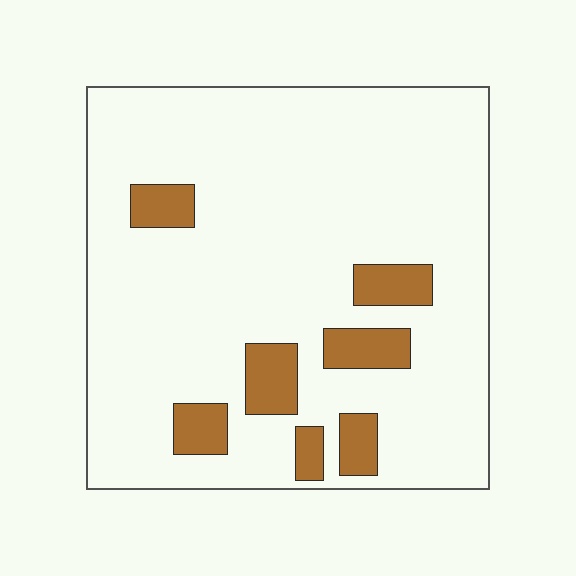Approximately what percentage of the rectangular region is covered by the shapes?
Approximately 15%.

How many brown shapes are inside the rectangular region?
7.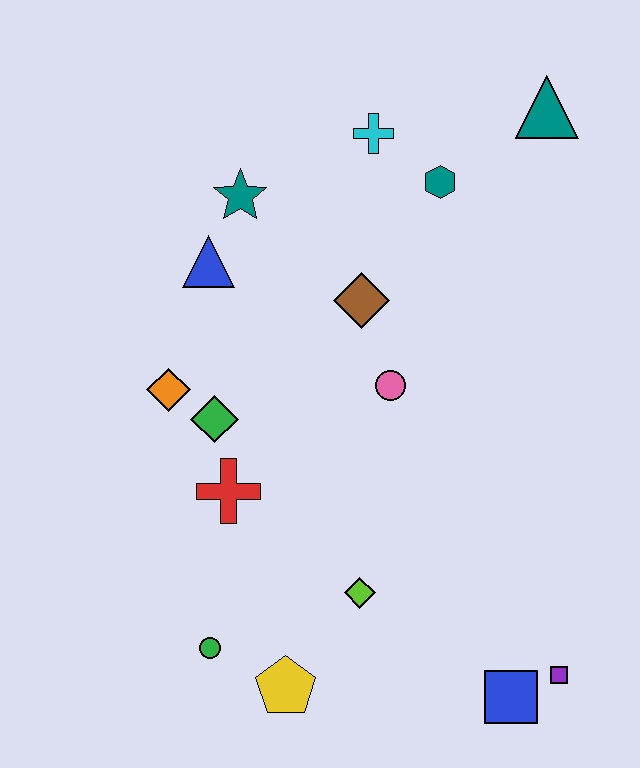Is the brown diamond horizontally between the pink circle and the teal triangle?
No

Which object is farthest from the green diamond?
The teal triangle is farthest from the green diamond.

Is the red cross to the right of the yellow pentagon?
No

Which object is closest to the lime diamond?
The yellow pentagon is closest to the lime diamond.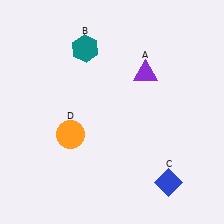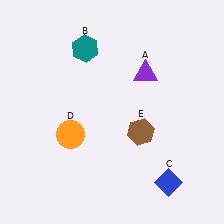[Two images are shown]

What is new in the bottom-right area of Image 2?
A brown hexagon (E) was added in the bottom-right area of Image 2.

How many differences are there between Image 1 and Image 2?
There is 1 difference between the two images.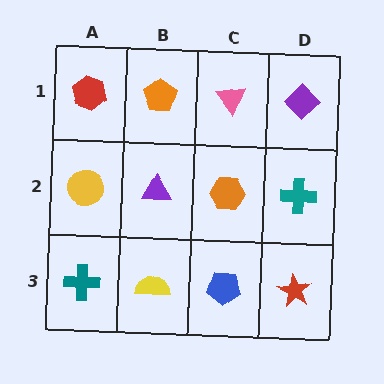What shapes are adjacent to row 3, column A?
A yellow circle (row 2, column A), a yellow semicircle (row 3, column B).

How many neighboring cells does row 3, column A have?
2.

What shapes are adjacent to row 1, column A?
A yellow circle (row 2, column A), an orange pentagon (row 1, column B).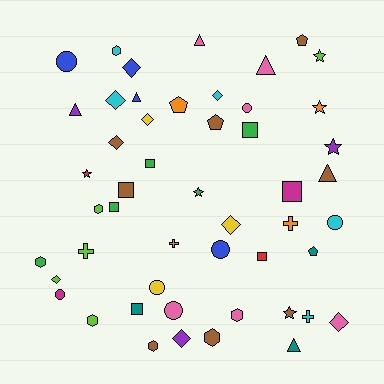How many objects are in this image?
There are 50 objects.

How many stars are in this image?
There are 6 stars.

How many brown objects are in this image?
There are 8 brown objects.